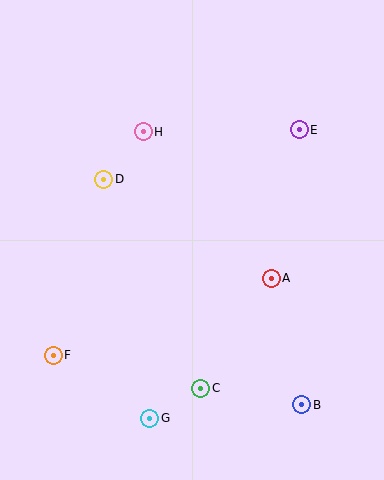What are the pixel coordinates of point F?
Point F is at (53, 355).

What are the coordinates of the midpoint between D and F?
The midpoint between D and F is at (79, 267).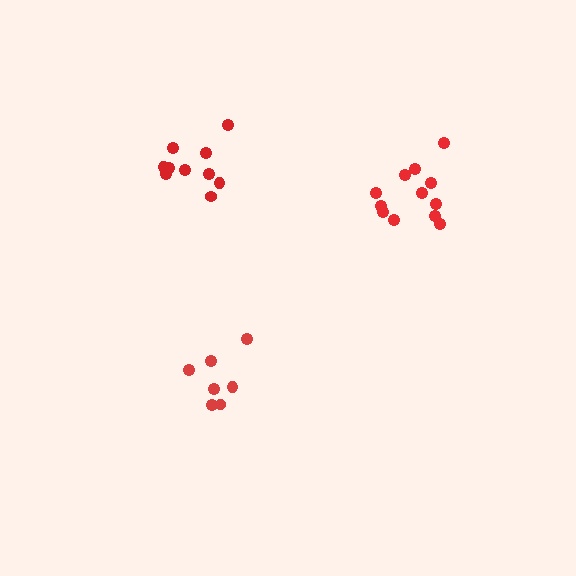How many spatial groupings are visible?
There are 3 spatial groupings.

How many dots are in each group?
Group 1: 12 dots, Group 2: 7 dots, Group 3: 10 dots (29 total).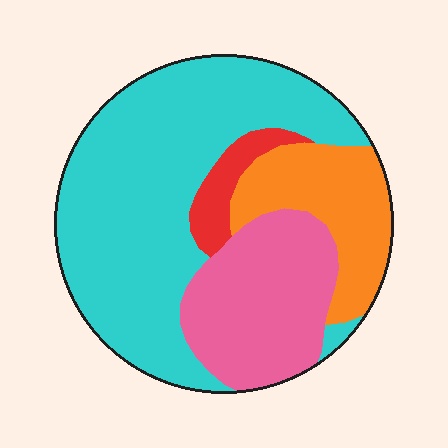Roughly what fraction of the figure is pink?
Pink covers 24% of the figure.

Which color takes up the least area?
Red, at roughly 5%.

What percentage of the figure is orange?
Orange takes up between a sixth and a third of the figure.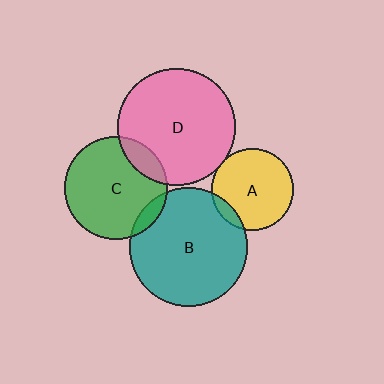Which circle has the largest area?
Circle B (teal).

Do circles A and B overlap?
Yes.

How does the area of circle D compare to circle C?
Approximately 1.3 times.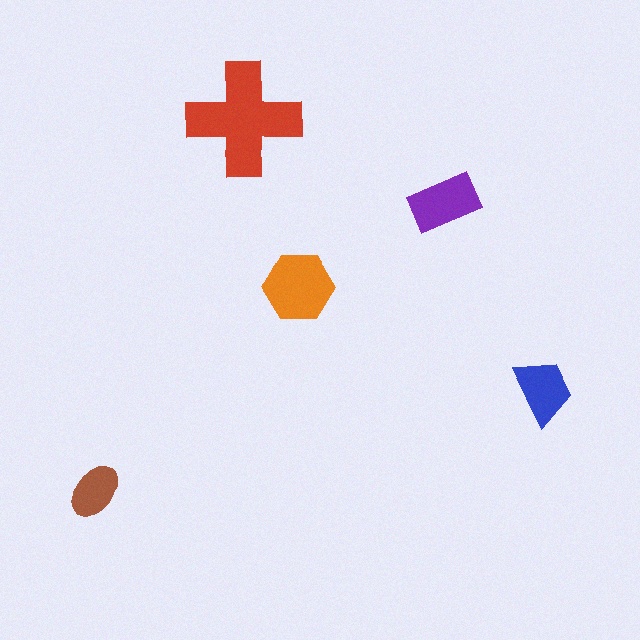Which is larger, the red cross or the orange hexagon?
The red cross.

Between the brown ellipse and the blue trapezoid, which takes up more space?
The blue trapezoid.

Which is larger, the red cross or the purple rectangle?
The red cross.